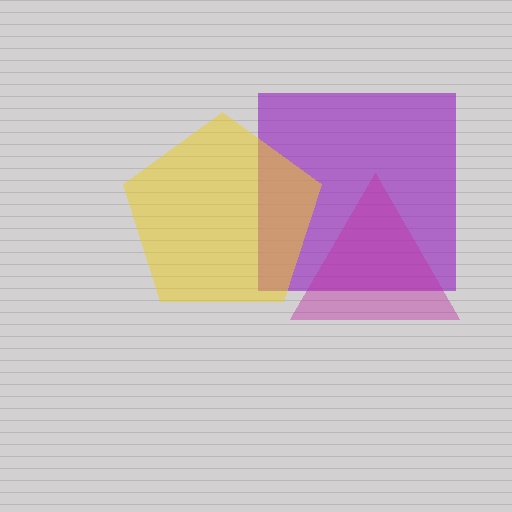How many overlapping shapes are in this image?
There are 3 overlapping shapes in the image.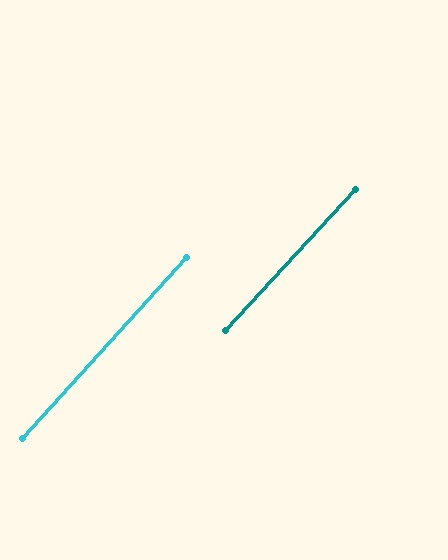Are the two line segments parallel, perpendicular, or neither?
Parallel — their directions differ by only 0.3°.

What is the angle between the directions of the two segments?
Approximately 0 degrees.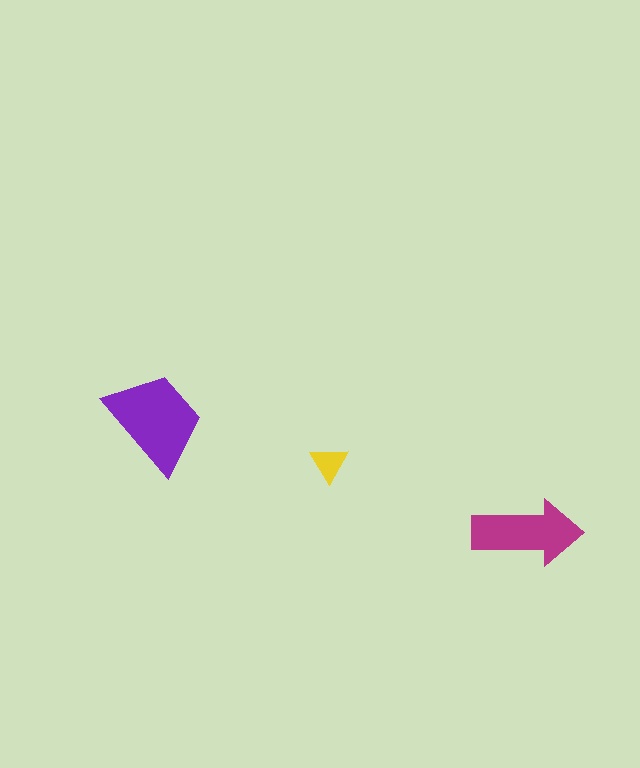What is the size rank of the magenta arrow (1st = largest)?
2nd.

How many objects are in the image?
There are 3 objects in the image.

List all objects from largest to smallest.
The purple trapezoid, the magenta arrow, the yellow triangle.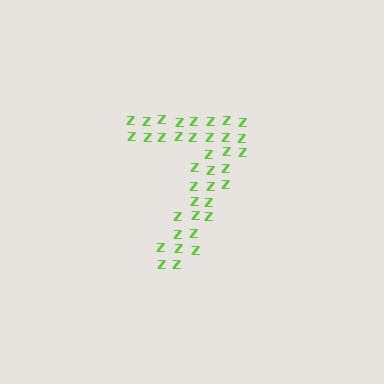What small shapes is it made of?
It is made of small letter Z's.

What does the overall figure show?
The overall figure shows the digit 7.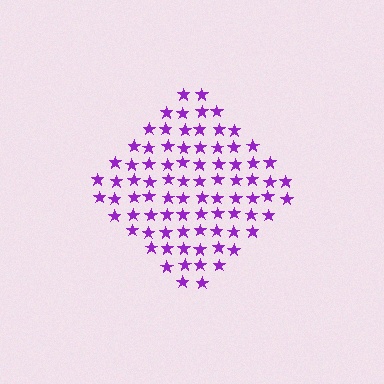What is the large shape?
The large shape is a diamond.